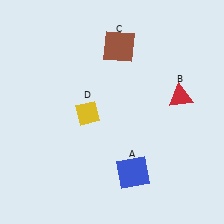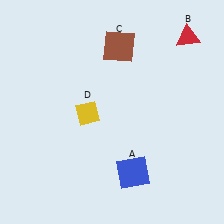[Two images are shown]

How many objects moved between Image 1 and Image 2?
1 object moved between the two images.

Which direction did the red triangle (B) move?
The red triangle (B) moved up.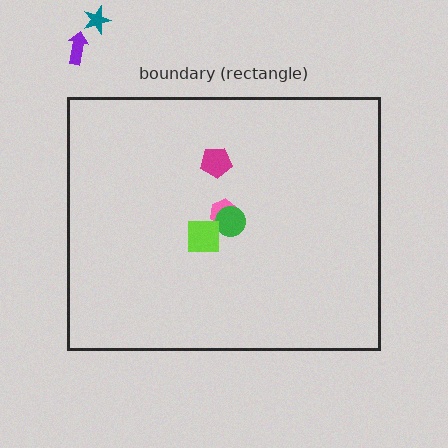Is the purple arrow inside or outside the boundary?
Outside.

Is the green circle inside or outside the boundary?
Inside.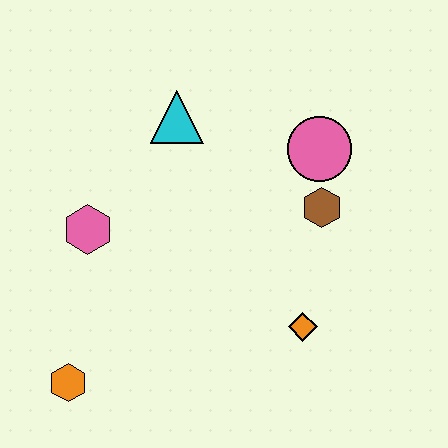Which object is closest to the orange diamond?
The brown hexagon is closest to the orange diamond.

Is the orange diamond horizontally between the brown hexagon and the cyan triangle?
Yes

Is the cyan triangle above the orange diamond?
Yes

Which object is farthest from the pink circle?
The orange hexagon is farthest from the pink circle.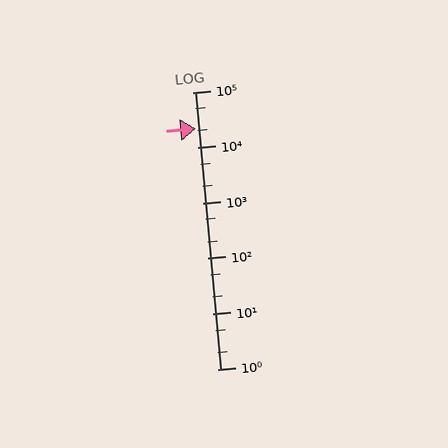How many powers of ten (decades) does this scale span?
The scale spans 5 decades, from 1 to 100000.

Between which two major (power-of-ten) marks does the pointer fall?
The pointer is between 10000 and 100000.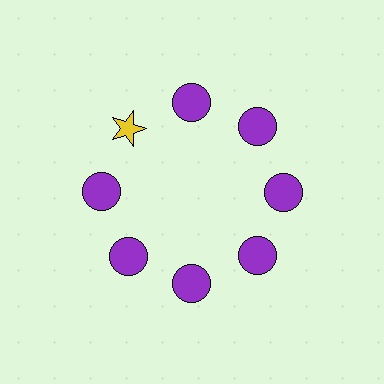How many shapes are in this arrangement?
There are 8 shapes arranged in a ring pattern.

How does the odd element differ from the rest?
It differs in both color (yellow instead of purple) and shape (star instead of circle).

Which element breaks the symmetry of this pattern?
The yellow star at roughly the 10 o'clock position breaks the symmetry. All other shapes are purple circles.